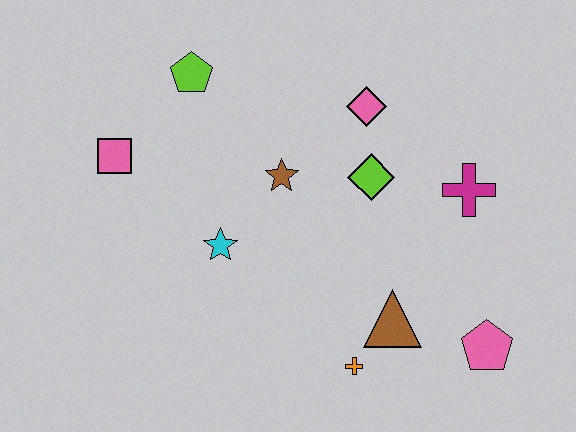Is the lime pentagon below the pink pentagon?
No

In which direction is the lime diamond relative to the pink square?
The lime diamond is to the right of the pink square.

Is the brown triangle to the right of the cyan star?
Yes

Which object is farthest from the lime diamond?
The pink square is farthest from the lime diamond.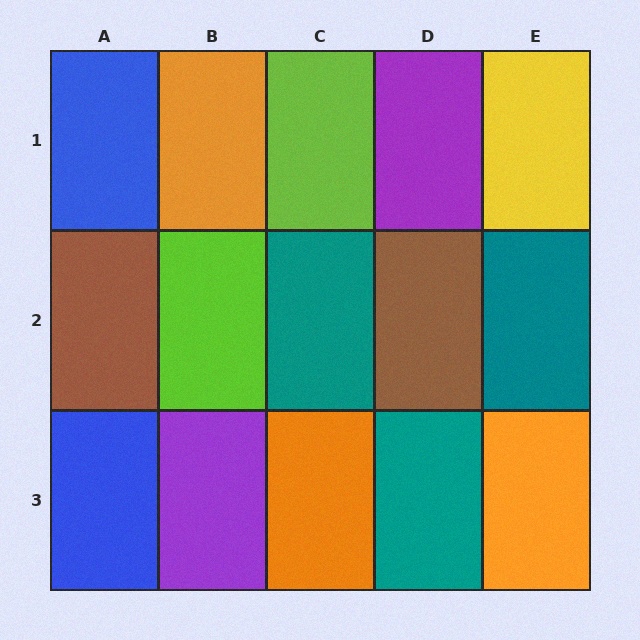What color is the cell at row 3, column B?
Purple.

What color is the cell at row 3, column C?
Orange.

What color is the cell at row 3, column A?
Blue.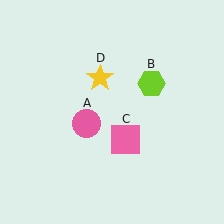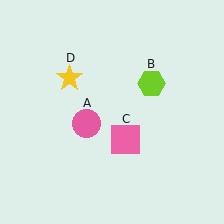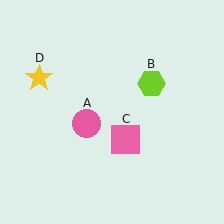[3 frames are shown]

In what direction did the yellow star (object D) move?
The yellow star (object D) moved left.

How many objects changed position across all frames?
1 object changed position: yellow star (object D).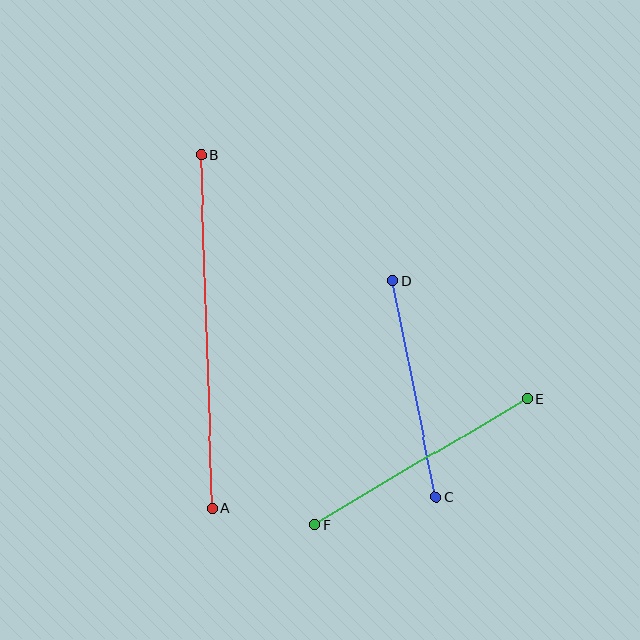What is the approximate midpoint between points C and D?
The midpoint is at approximately (414, 389) pixels.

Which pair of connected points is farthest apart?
Points A and B are farthest apart.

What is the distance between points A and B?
The distance is approximately 353 pixels.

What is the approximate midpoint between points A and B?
The midpoint is at approximately (207, 331) pixels.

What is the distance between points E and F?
The distance is approximately 247 pixels.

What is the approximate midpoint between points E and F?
The midpoint is at approximately (421, 462) pixels.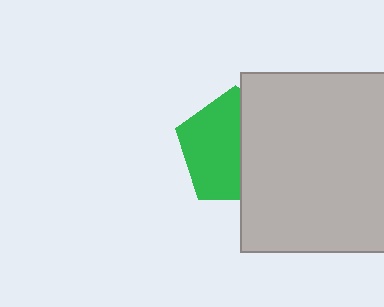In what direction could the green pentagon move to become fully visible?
The green pentagon could move left. That would shift it out from behind the light gray square entirely.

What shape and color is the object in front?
The object in front is a light gray square.